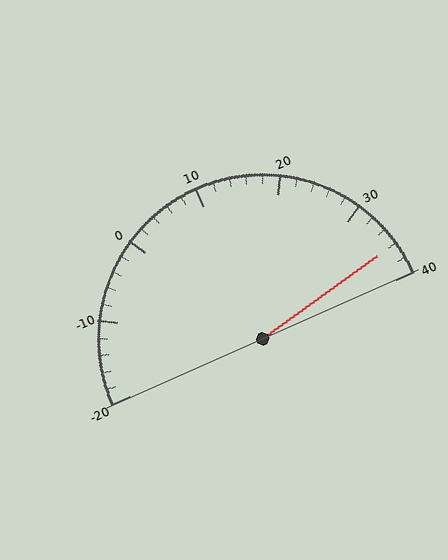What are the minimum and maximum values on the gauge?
The gauge ranges from -20 to 40.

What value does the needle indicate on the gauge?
The needle indicates approximately 36.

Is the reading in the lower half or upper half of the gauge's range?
The reading is in the upper half of the range (-20 to 40).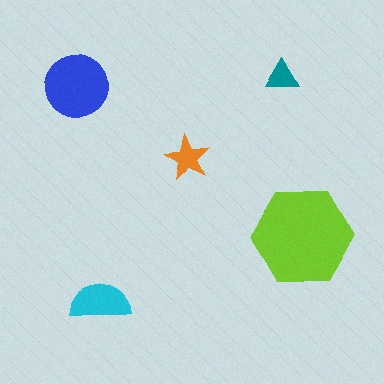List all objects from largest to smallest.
The lime hexagon, the blue circle, the cyan semicircle, the orange star, the teal triangle.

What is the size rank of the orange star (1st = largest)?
4th.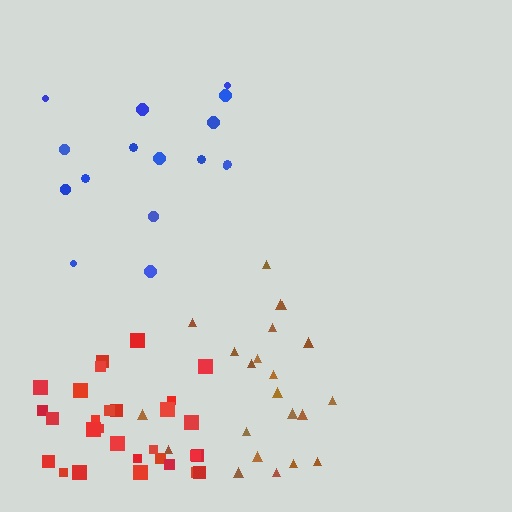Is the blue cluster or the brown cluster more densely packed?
Blue.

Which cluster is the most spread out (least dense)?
Brown.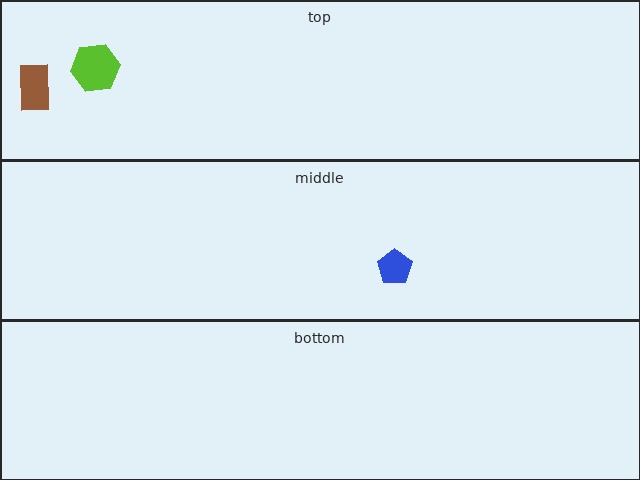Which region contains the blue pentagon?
The middle region.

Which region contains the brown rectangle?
The top region.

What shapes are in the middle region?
The blue pentagon.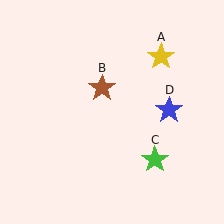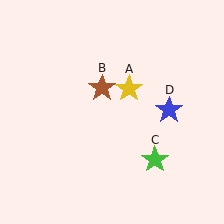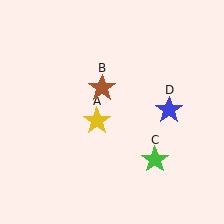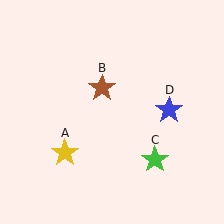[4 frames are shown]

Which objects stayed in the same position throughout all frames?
Brown star (object B) and green star (object C) and blue star (object D) remained stationary.